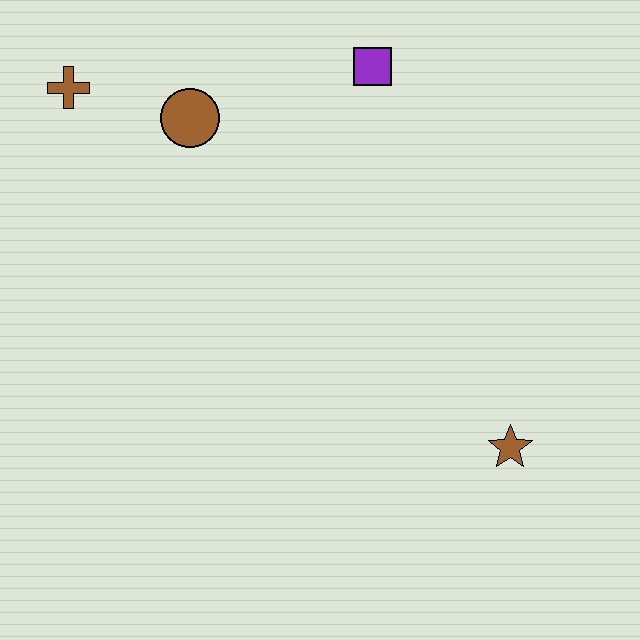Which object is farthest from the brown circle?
The brown star is farthest from the brown circle.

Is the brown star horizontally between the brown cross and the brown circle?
No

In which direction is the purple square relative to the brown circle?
The purple square is to the right of the brown circle.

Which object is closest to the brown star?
The purple square is closest to the brown star.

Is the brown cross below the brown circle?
No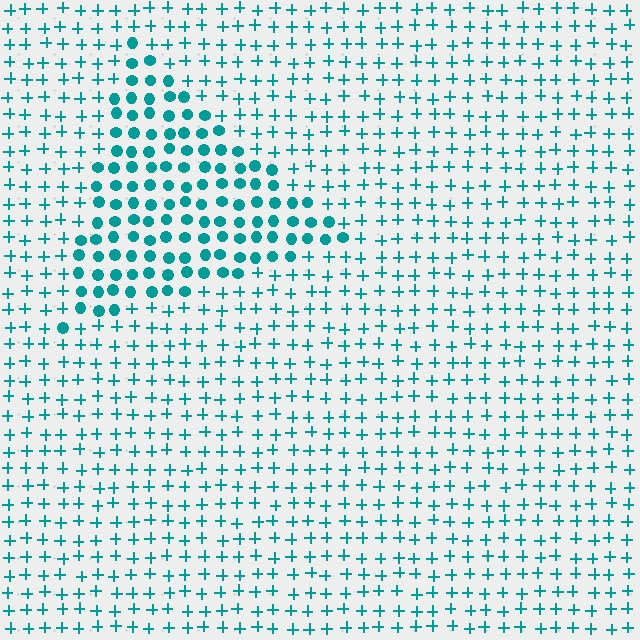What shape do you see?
I see a triangle.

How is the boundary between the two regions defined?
The boundary is defined by a change in element shape: circles inside vs. plus signs outside. All elements share the same color and spacing.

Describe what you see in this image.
The image is filled with small teal elements arranged in a uniform grid. A triangle-shaped region contains circles, while the surrounding area contains plus signs. The boundary is defined purely by the change in element shape.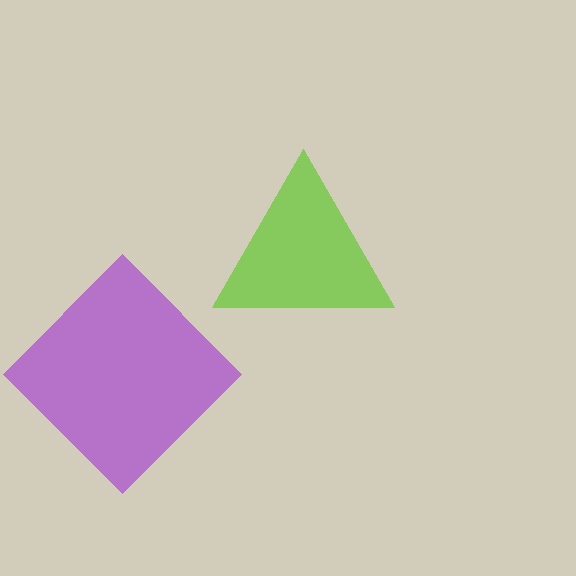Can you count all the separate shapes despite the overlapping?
Yes, there are 2 separate shapes.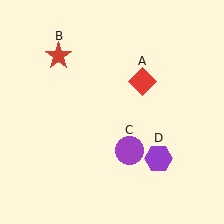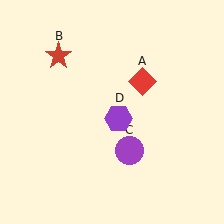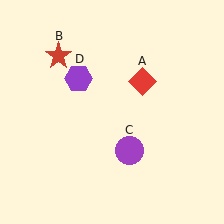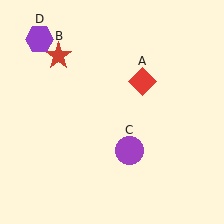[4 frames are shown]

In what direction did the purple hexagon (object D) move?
The purple hexagon (object D) moved up and to the left.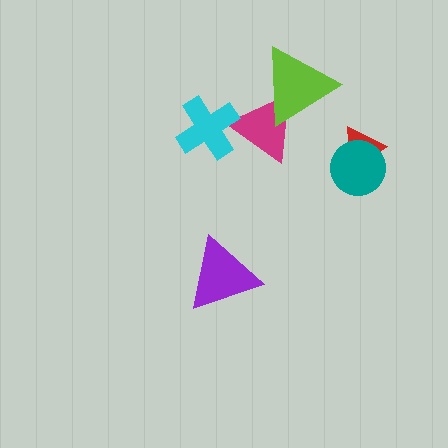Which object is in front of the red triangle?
The teal circle is in front of the red triangle.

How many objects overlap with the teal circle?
1 object overlaps with the teal circle.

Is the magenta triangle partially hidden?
Yes, it is partially covered by another shape.